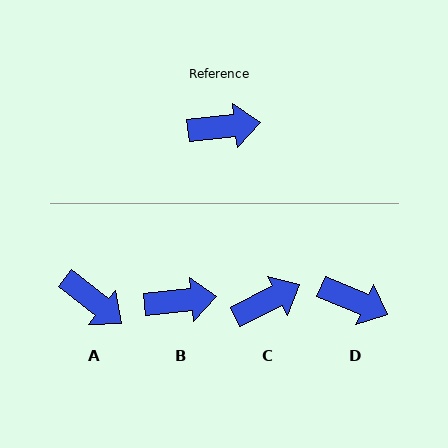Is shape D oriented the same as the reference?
No, it is off by about 29 degrees.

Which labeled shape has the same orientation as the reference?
B.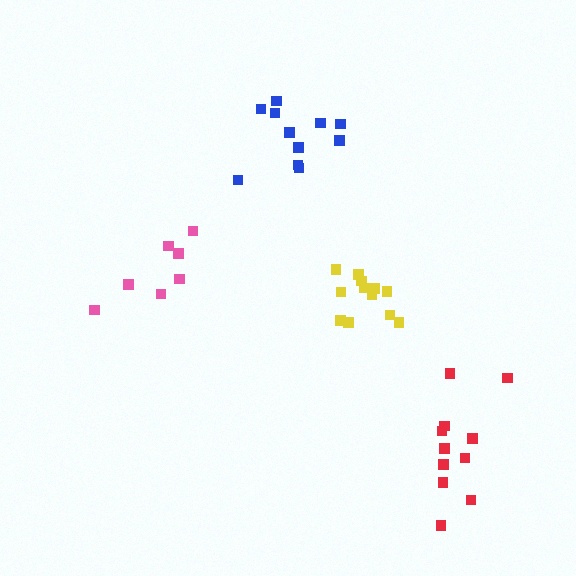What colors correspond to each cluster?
The clusters are colored: red, blue, pink, yellow.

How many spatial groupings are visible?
There are 4 spatial groupings.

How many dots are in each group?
Group 1: 11 dots, Group 2: 11 dots, Group 3: 7 dots, Group 4: 12 dots (41 total).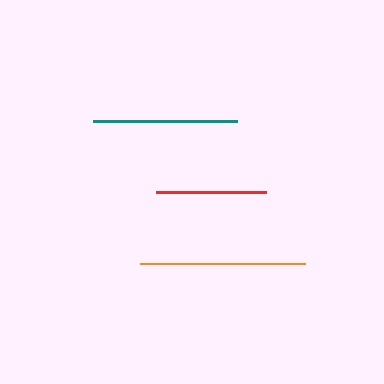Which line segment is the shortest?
The red line is the shortest at approximately 110 pixels.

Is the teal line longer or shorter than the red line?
The teal line is longer than the red line.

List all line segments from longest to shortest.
From longest to shortest: orange, teal, red.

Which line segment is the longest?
The orange line is the longest at approximately 165 pixels.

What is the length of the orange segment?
The orange segment is approximately 165 pixels long.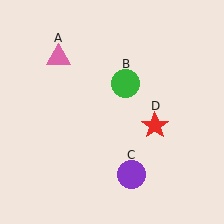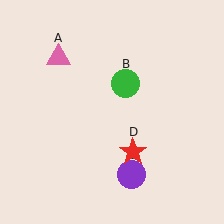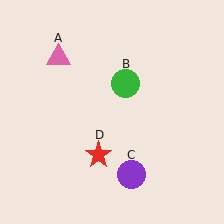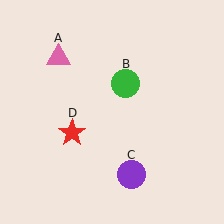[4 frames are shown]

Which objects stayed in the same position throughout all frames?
Pink triangle (object A) and green circle (object B) and purple circle (object C) remained stationary.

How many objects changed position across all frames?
1 object changed position: red star (object D).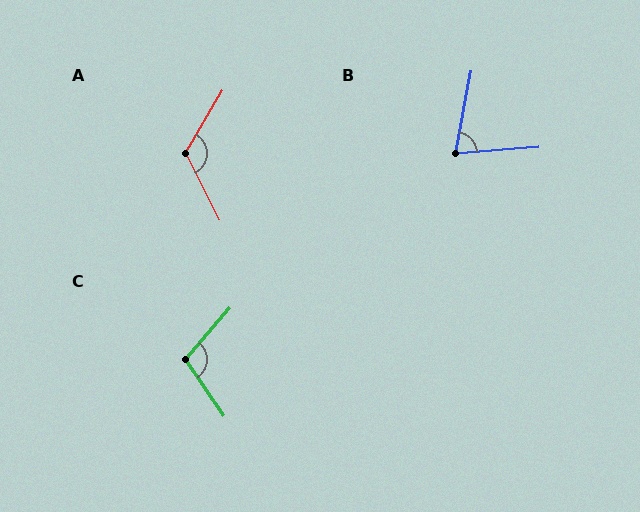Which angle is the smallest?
B, at approximately 75 degrees.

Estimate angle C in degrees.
Approximately 105 degrees.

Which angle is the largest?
A, at approximately 123 degrees.